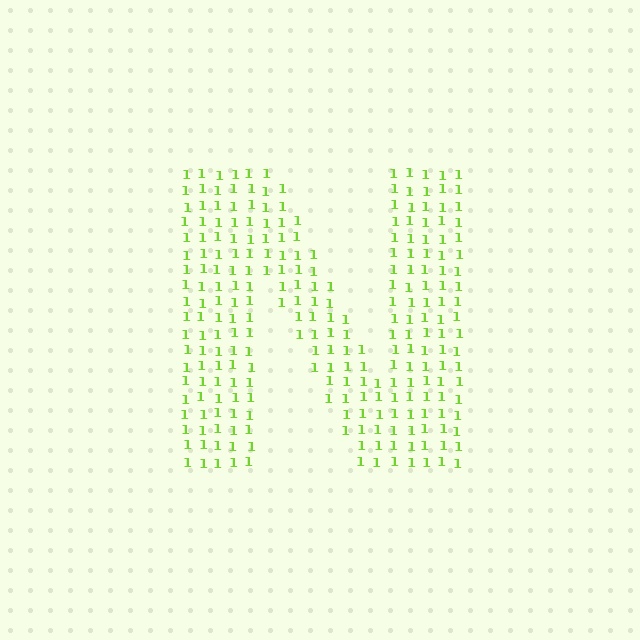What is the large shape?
The large shape is the letter N.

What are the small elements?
The small elements are digit 1's.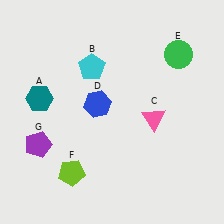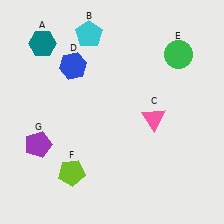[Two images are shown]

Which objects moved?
The objects that moved are: the teal hexagon (A), the cyan pentagon (B), the blue hexagon (D).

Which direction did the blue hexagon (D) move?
The blue hexagon (D) moved up.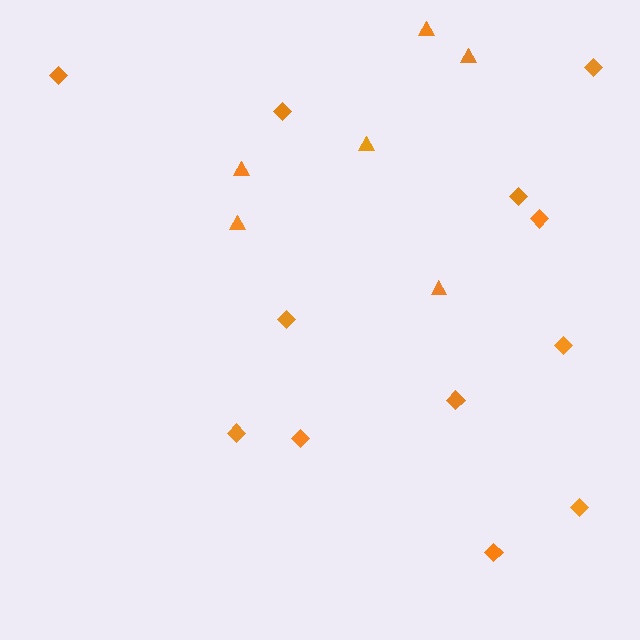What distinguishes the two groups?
There are 2 groups: one group of triangles (6) and one group of diamonds (12).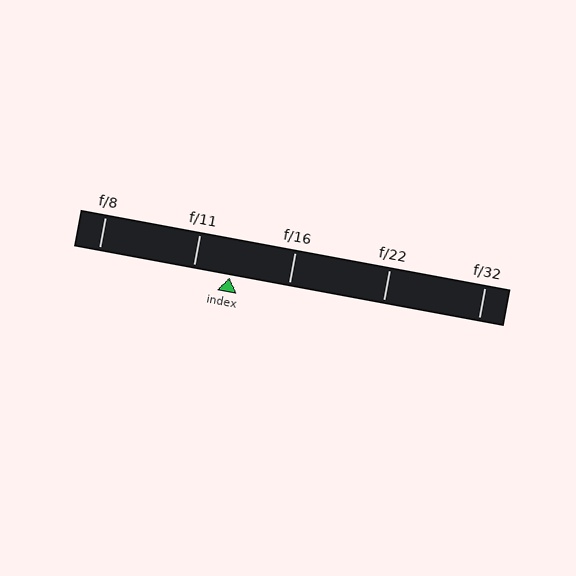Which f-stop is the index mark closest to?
The index mark is closest to f/11.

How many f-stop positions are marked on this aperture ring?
There are 5 f-stop positions marked.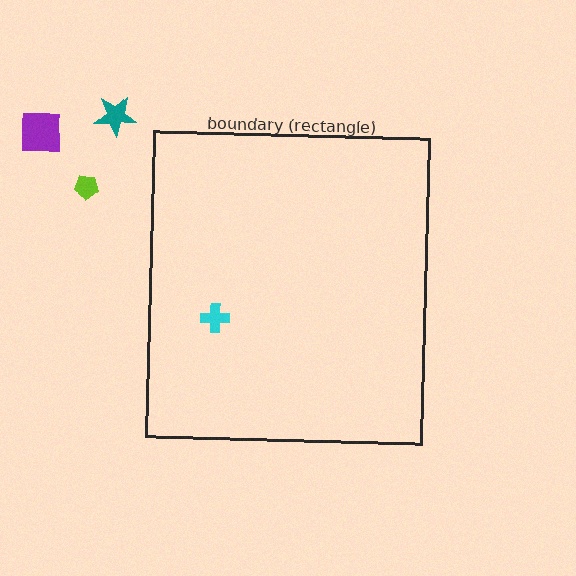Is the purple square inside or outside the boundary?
Outside.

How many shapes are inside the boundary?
1 inside, 3 outside.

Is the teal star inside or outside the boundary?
Outside.